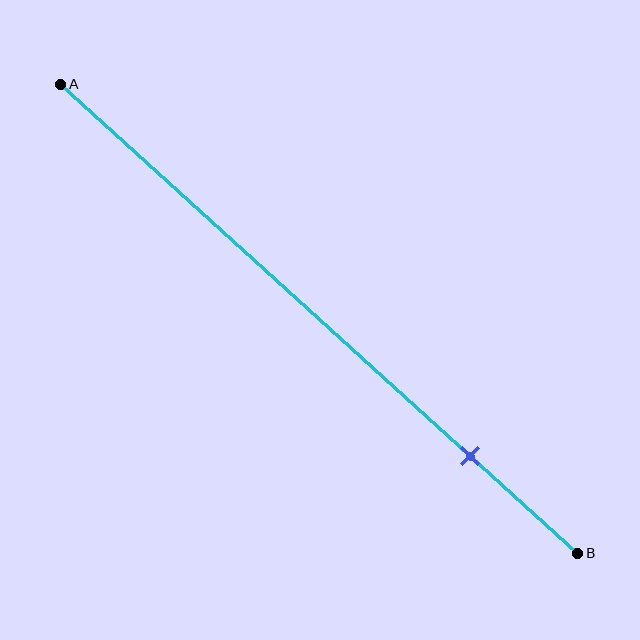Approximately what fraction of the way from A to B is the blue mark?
The blue mark is approximately 80% of the way from A to B.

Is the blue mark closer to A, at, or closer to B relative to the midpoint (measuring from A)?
The blue mark is closer to point B than the midpoint of segment AB.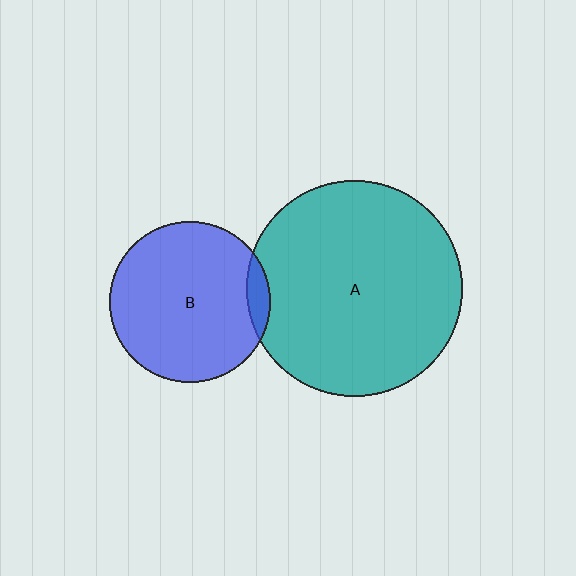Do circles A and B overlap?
Yes.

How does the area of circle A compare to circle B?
Approximately 1.8 times.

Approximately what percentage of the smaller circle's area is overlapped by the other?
Approximately 5%.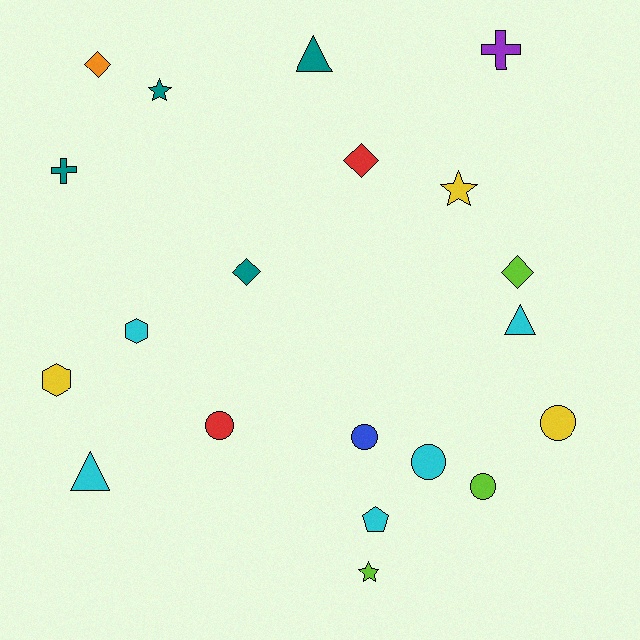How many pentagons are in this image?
There is 1 pentagon.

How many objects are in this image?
There are 20 objects.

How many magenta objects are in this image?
There are no magenta objects.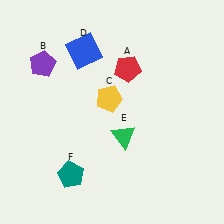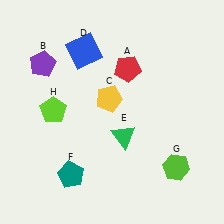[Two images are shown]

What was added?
A lime hexagon (G), a lime pentagon (H) were added in Image 2.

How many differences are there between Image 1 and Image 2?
There are 2 differences between the two images.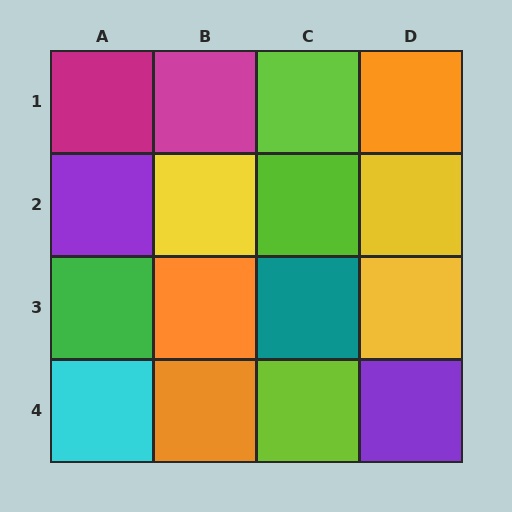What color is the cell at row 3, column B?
Orange.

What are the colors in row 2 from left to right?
Purple, yellow, lime, yellow.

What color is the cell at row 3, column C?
Teal.